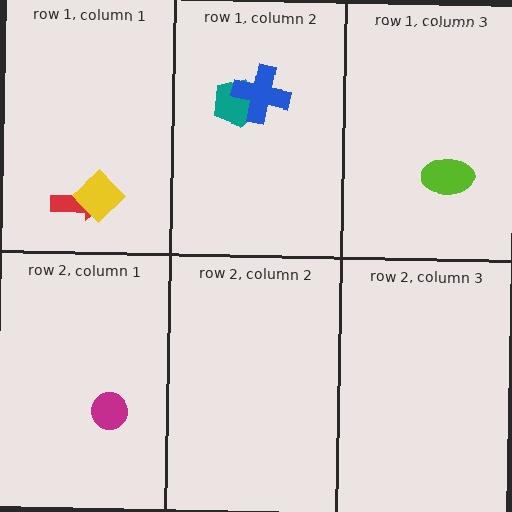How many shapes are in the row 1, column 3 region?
1.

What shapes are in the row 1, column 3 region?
The lime ellipse.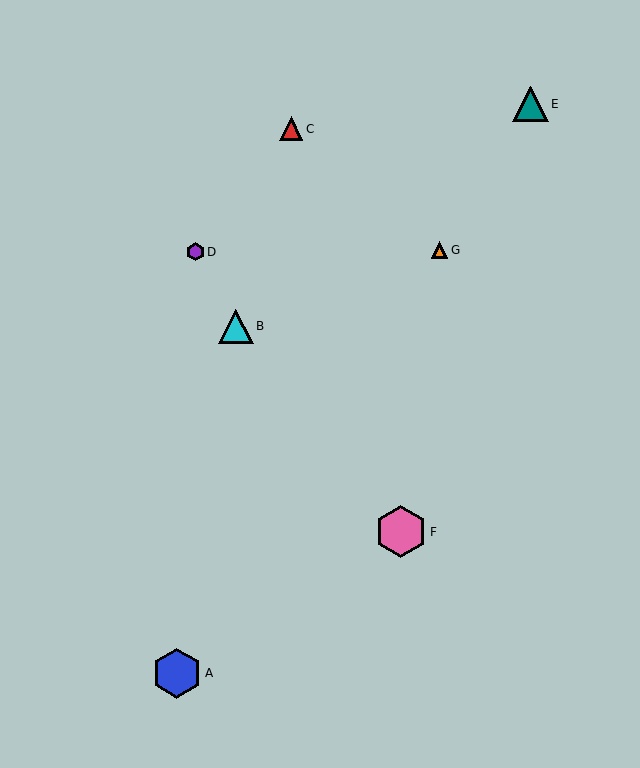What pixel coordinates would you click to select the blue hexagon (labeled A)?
Click at (177, 673) to select the blue hexagon A.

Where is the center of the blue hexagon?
The center of the blue hexagon is at (177, 673).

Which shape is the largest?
The pink hexagon (labeled F) is the largest.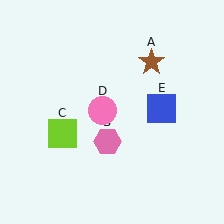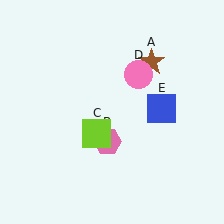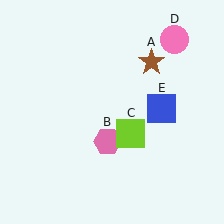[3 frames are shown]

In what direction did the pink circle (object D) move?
The pink circle (object D) moved up and to the right.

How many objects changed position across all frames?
2 objects changed position: lime square (object C), pink circle (object D).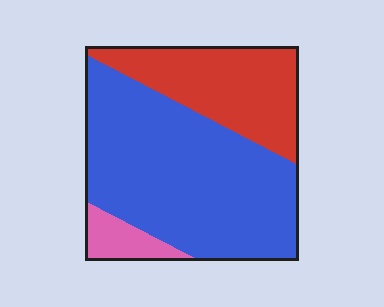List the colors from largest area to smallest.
From largest to smallest: blue, red, pink.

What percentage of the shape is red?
Red takes up between a sixth and a third of the shape.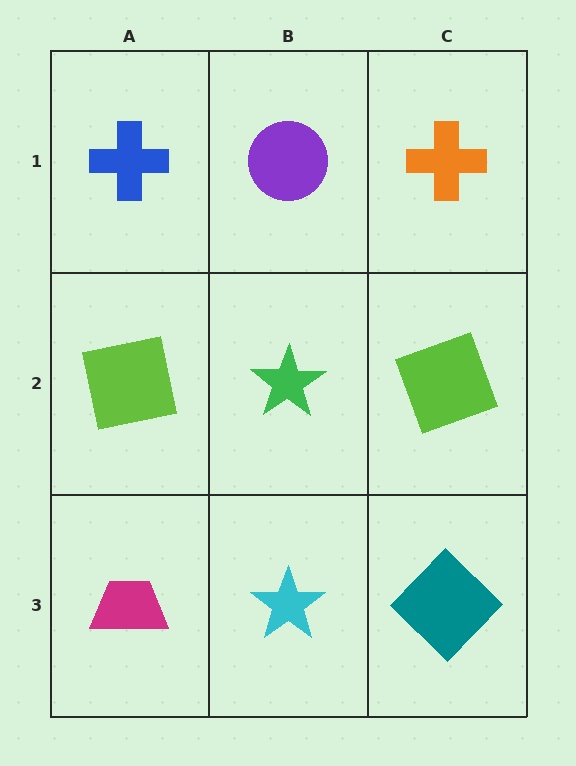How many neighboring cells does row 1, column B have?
3.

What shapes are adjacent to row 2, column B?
A purple circle (row 1, column B), a cyan star (row 3, column B), a lime square (row 2, column A), a lime square (row 2, column C).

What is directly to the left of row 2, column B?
A lime square.